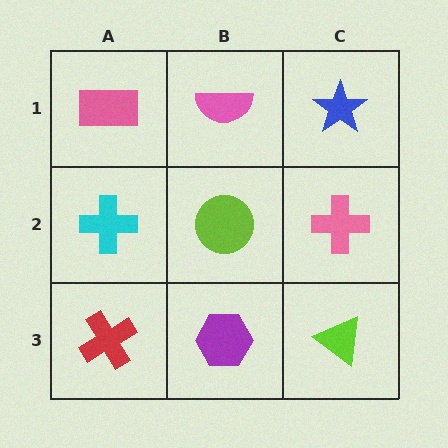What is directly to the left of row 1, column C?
A pink semicircle.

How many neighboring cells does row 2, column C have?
3.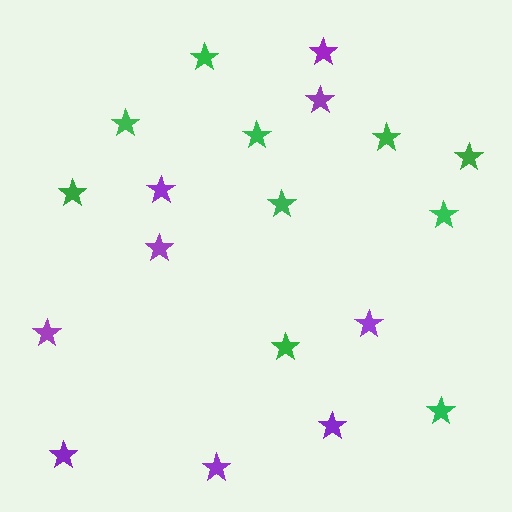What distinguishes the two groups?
There are 2 groups: one group of green stars (10) and one group of purple stars (9).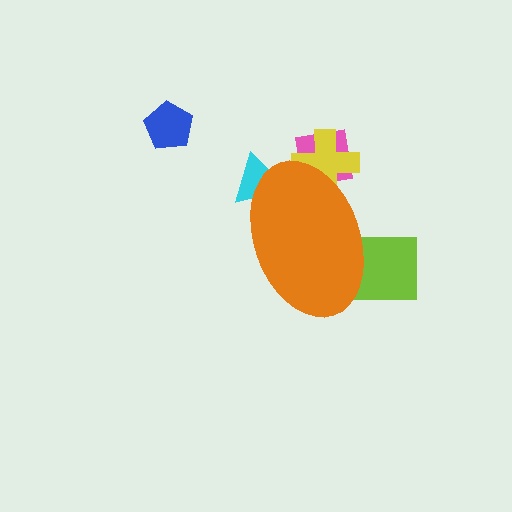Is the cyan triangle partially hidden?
Yes, the cyan triangle is partially hidden behind the orange ellipse.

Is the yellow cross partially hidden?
Yes, the yellow cross is partially hidden behind the orange ellipse.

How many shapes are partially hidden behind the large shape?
4 shapes are partially hidden.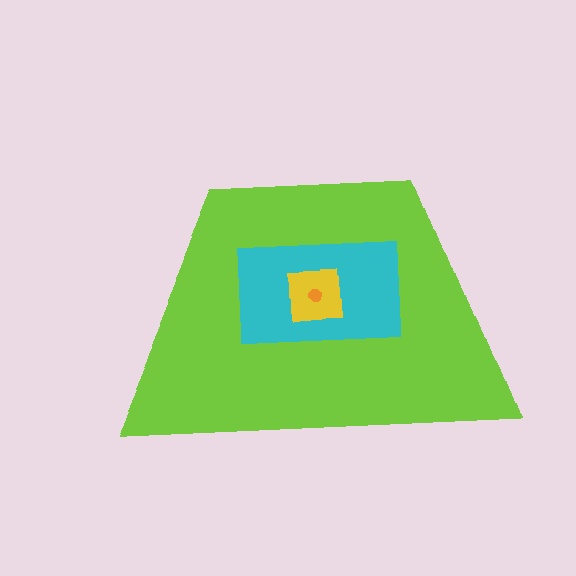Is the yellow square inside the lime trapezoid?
Yes.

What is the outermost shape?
The lime trapezoid.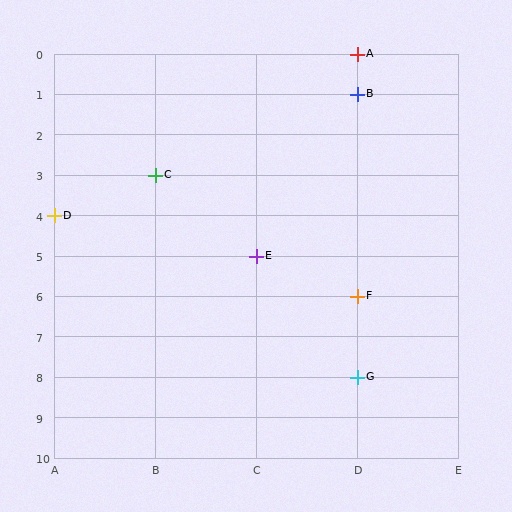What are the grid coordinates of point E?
Point E is at grid coordinates (C, 5).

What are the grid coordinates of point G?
Point G is at grid coordinates (D, 8).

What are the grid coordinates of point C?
Point C is at grid coordinates (B, 3).